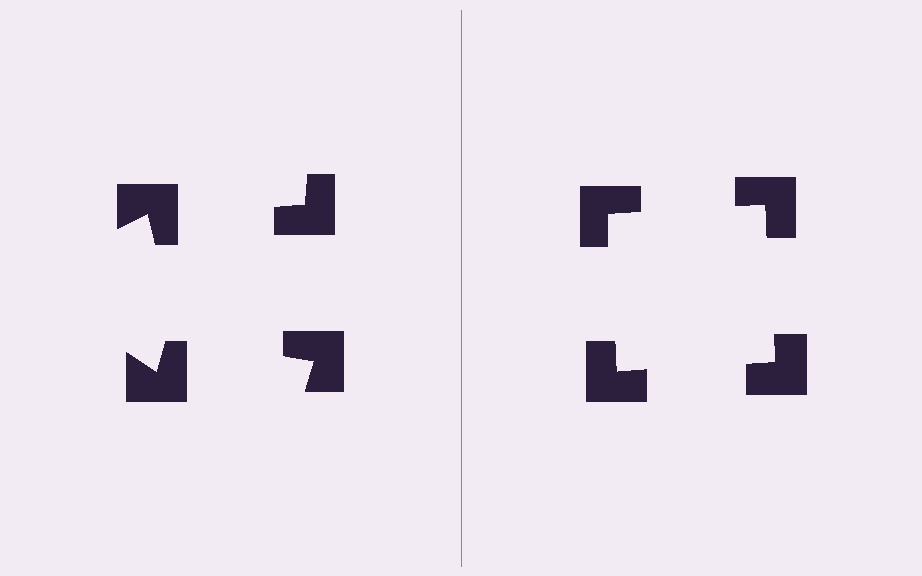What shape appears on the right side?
An illusory square.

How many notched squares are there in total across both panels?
8 — 4 on each side.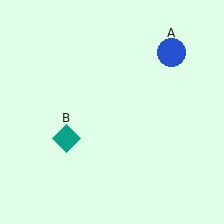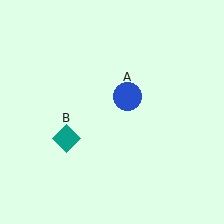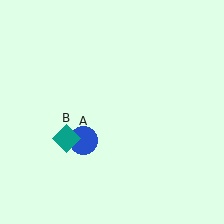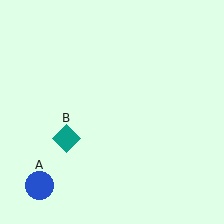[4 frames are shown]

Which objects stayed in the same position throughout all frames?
Teal diamond (object B) remained stationary.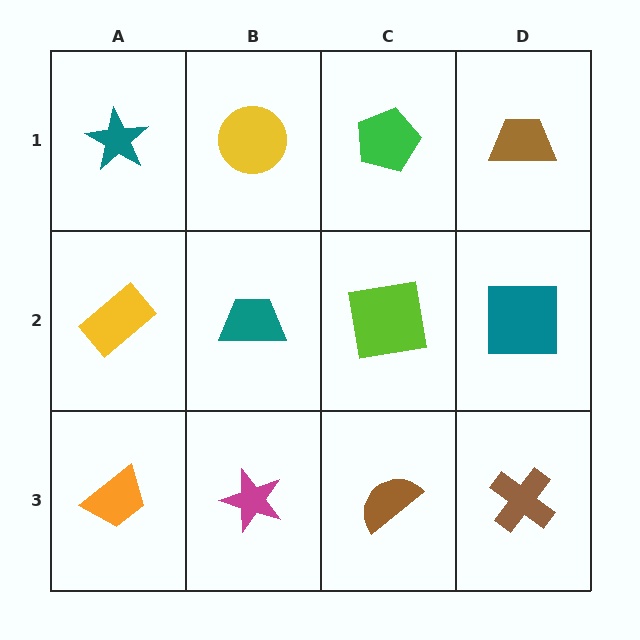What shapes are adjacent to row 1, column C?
A lime square (row 2, column C), a yellow circle (row 1, column B), a brown trapezoid (row 1, column D).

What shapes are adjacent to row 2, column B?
A yellow circle (row 1, column B), a magenta star (row 3, column B), a yellow rectangle (row 2, column A), a lime square (row 2, column C).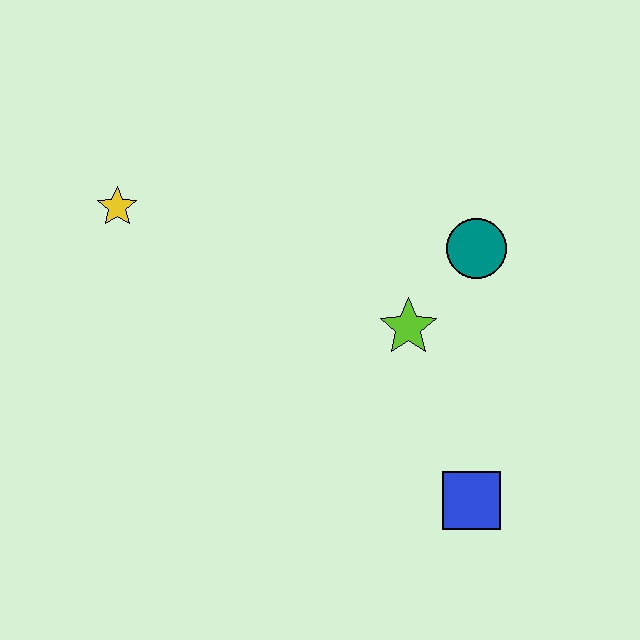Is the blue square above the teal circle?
No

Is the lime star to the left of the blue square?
Yes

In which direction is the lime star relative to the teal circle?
The lime star is below the teal circle.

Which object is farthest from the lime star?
The yellow star is farthest from the lime star.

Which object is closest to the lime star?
The teal circle is closest to the lime star.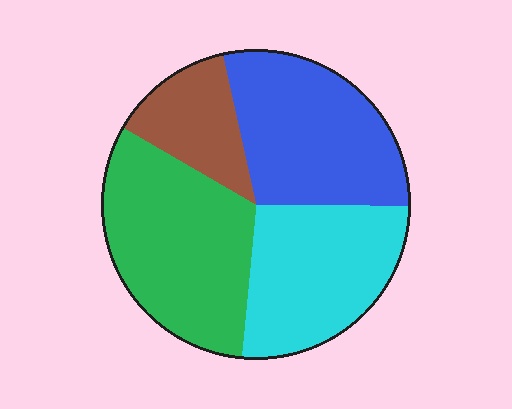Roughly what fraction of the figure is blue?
Blue takes up about one quarter (1/4) of the figure.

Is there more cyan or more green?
Green.